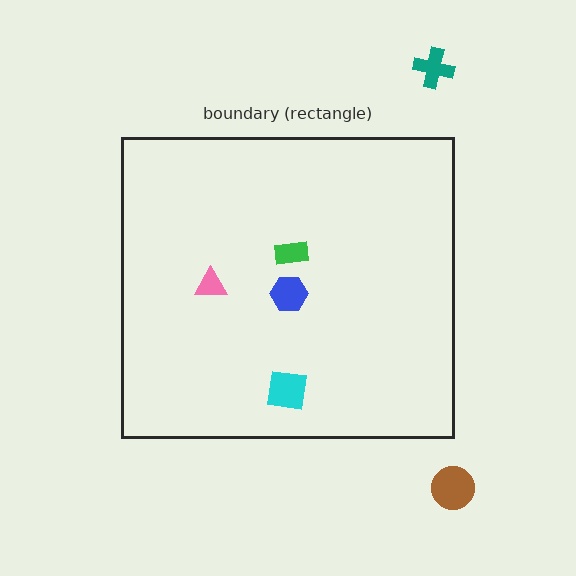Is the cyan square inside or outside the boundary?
Inside.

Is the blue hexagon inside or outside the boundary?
Inside.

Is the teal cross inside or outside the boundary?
Outside.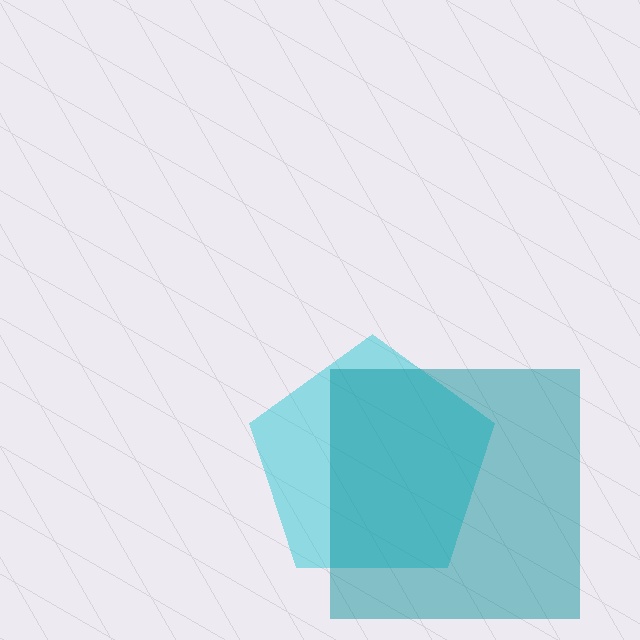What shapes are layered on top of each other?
The layered shapes are: a cyan pentagon, a teal square.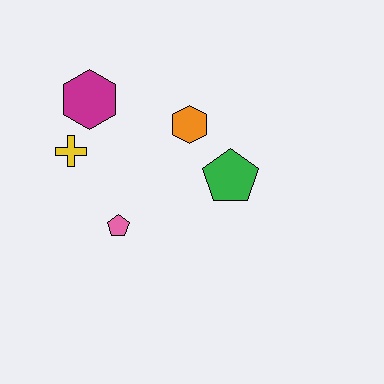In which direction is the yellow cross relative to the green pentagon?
The yellow cross is to the left of the green pentagon.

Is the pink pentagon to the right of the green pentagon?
No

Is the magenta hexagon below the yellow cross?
No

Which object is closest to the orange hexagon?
The green pentagon is closest to the orange hexagon.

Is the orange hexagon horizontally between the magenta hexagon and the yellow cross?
No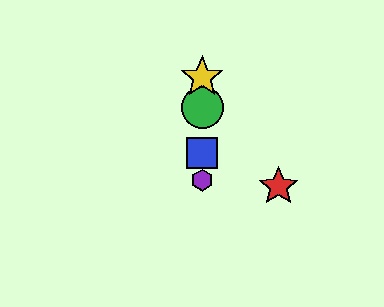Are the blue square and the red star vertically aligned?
No, the blue square is at x≈202 and the red star is at x≈278.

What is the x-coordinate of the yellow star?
The yellow star is at x≈202.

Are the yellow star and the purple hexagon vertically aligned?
Yes, both are at x≈202.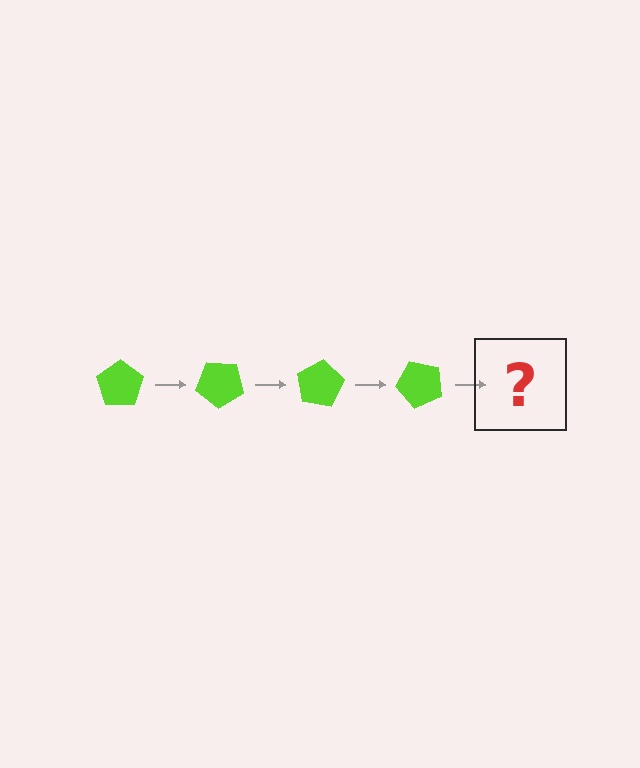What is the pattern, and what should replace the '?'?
The pattern is that the pentagon rotates 40 degrees each step. The '?' should be a lime pentagon rotated 160 degrees.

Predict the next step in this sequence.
The next step is a lime pentagon rotated 160 degrees.